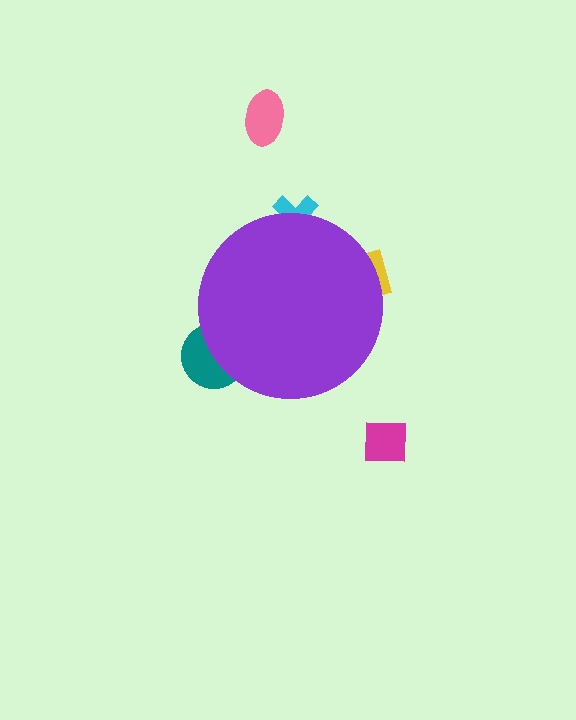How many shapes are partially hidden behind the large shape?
3 shapes are partially hidden.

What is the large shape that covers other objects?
A purple circle.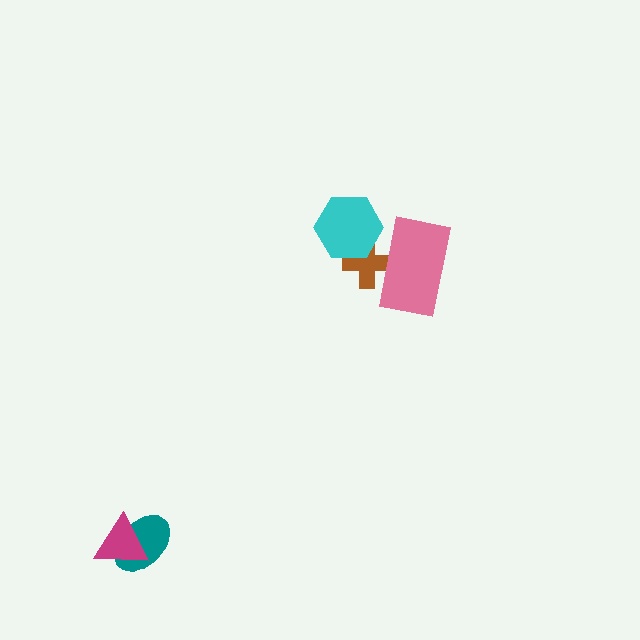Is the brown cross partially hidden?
Yes, it is partially covered by another shape.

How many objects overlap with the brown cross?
2 objects overlap with the brown cross.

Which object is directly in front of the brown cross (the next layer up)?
The pink rectangle is directly in front of the brown cross.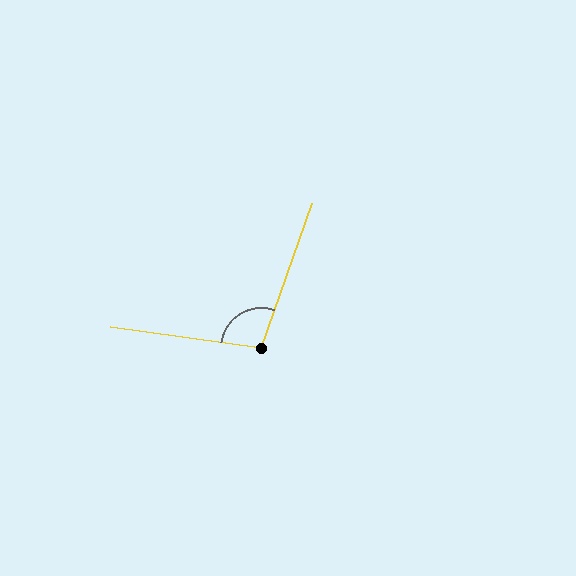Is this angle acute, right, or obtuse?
It is obtuse.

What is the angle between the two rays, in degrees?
Approximately 101 degrees.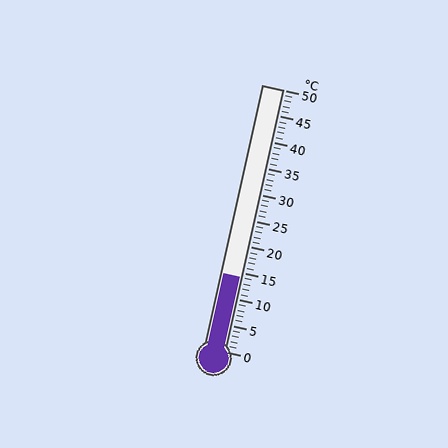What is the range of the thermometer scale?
The thermometer scale ranges from 0°C to 50°C.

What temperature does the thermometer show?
The thermometer shows approximately 14°C.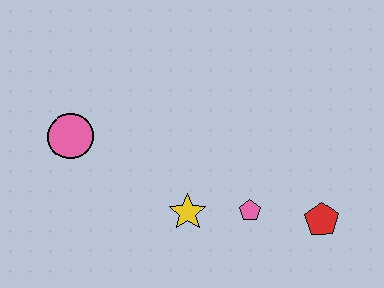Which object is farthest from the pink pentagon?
The pink circle is farthest from the pink pentagon.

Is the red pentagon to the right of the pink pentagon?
Yes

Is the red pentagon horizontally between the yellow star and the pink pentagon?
No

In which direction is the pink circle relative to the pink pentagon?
The pink circle is to the left of the pink pentagon.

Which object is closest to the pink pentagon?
The yellow star is closest to the pink pentagon.